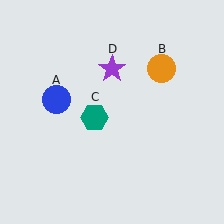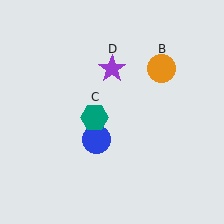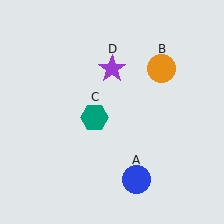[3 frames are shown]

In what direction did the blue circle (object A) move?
The blue circle (object A) moved down and to the right.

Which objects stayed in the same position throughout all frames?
Orange circle (object B) and teal hexagon (object C) and purple star (object D) remained stationary.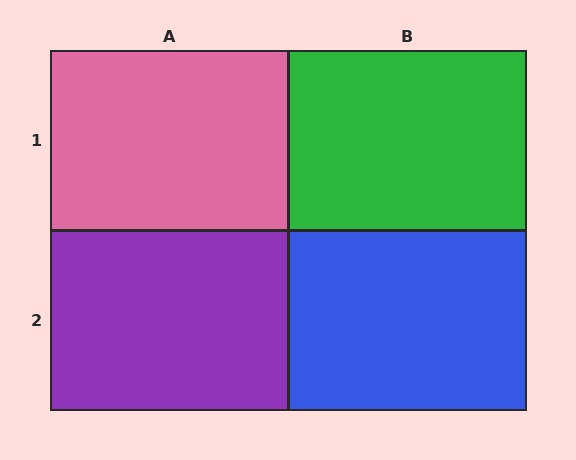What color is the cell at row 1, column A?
Pink.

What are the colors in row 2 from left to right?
Purple, blue.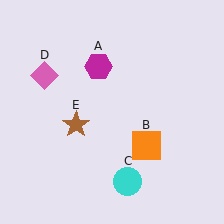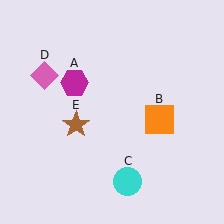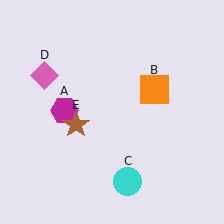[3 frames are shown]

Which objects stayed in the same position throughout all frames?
Cyan circle (object C) and pink diamond (object D) and brown star (object E) remained stationary.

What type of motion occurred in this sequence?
The magenta hexagon (object A), orange square (object B) rotated counterclockwise around the center of the scene.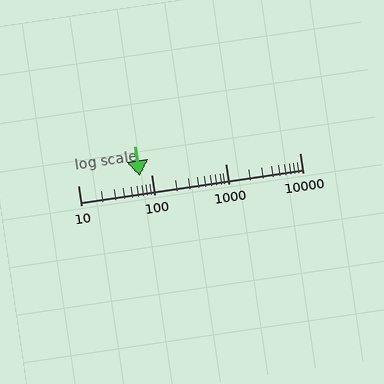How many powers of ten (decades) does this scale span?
The scale spans 3 decades, from 10 to 10000.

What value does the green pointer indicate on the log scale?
The pointer indicates approximately 69.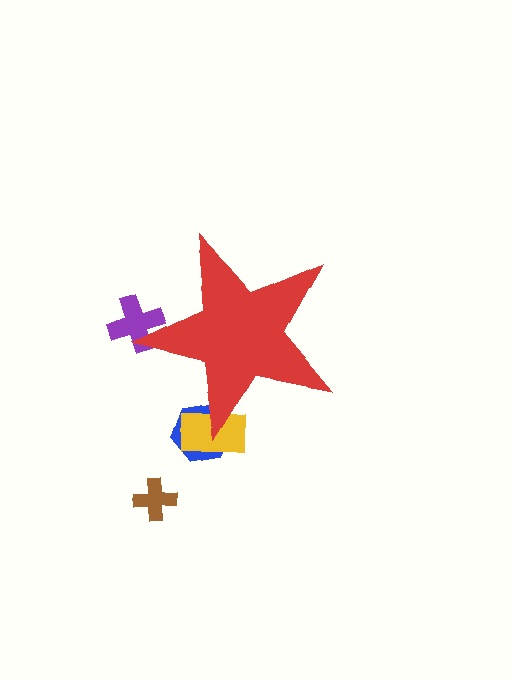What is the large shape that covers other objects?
A red star.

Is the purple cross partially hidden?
Yes, the purple cross is partially hidden behind the red star.